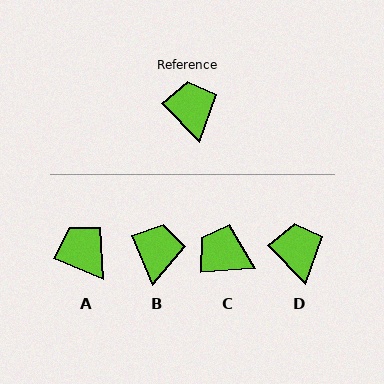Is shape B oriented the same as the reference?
No, it is off by about 21 degrees.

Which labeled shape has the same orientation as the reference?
D.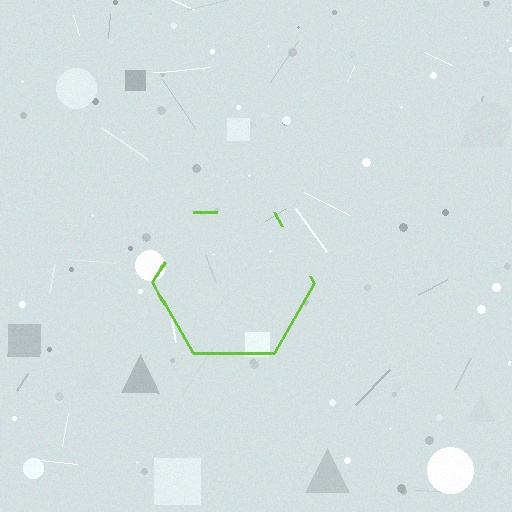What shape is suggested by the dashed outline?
The dashed outline suggests a hexagon.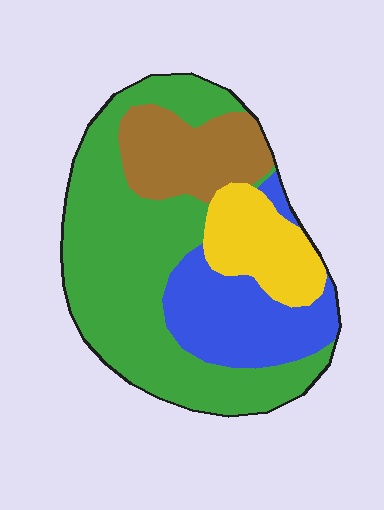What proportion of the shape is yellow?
Yellow covers 14% of the shape.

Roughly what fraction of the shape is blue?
Blue takes up about one fifth (1/5) of the shape.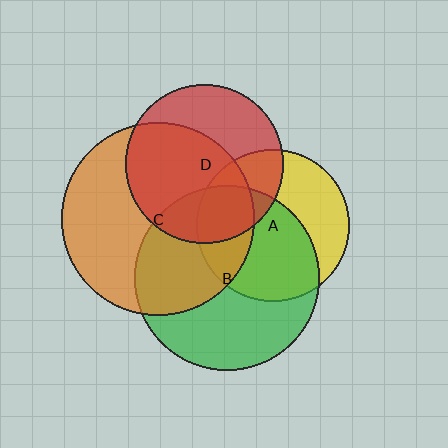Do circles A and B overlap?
Yes.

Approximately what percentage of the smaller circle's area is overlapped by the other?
Approximately 60%.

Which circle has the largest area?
Circle C (orange).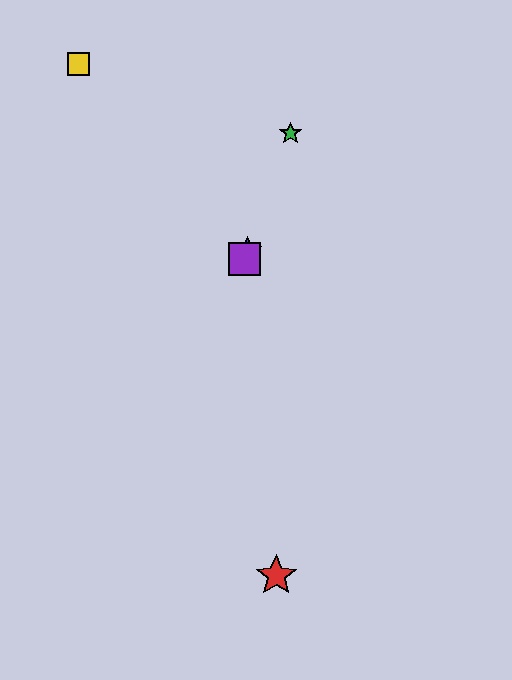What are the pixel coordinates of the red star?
The red star is at (276, 576).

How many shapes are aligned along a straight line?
3 shapes (the blue star, the green star, the purple square) are aligned along a straight line.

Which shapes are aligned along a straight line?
The blue star, the green star, the purple square are aligned along a straight line.